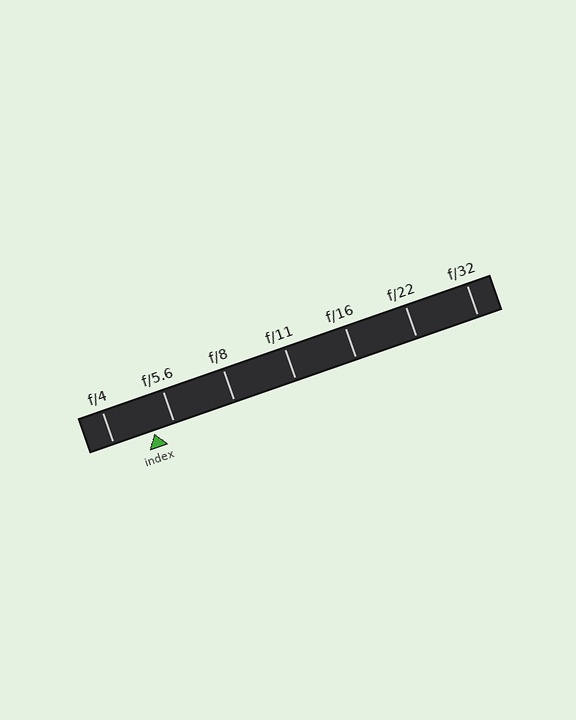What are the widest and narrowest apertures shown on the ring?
The widest aperture shown is f/4 and the narrowest is f/32.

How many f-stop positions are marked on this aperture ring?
There are 7 f-stop positions marked.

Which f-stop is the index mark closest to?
The index mark is closest to f/5.6.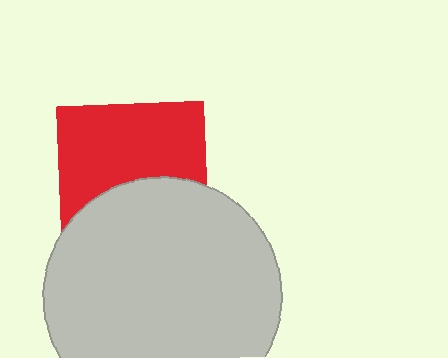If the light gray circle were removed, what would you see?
You would see the complete red square.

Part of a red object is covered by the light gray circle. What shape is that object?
It is a square.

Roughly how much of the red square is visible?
About half of it is visible (roughly 58%).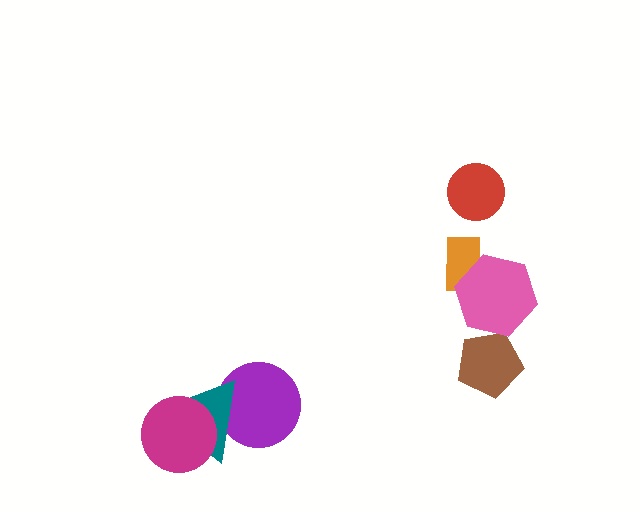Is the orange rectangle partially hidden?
Yes, it is partially covered by another shape.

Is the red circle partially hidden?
No, no other shape covers it.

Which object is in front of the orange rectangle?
The pink hexagon is in front of the orange rectangle.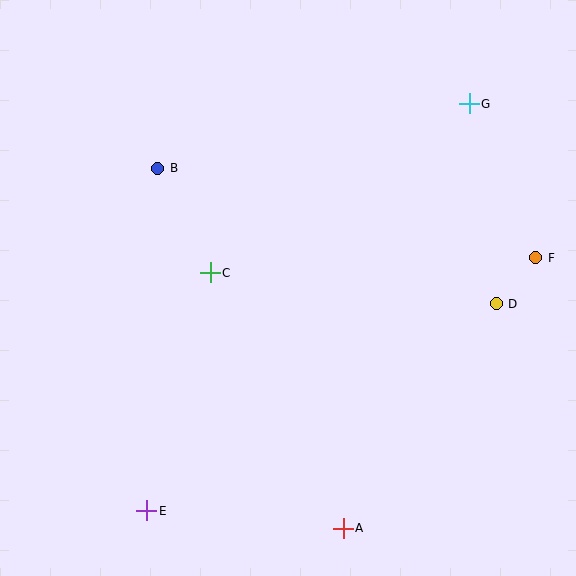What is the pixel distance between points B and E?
The distance between B and E is 343 pixels.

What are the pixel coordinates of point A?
Point A is at (343, 528).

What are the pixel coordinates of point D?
Point D is at (496, 304).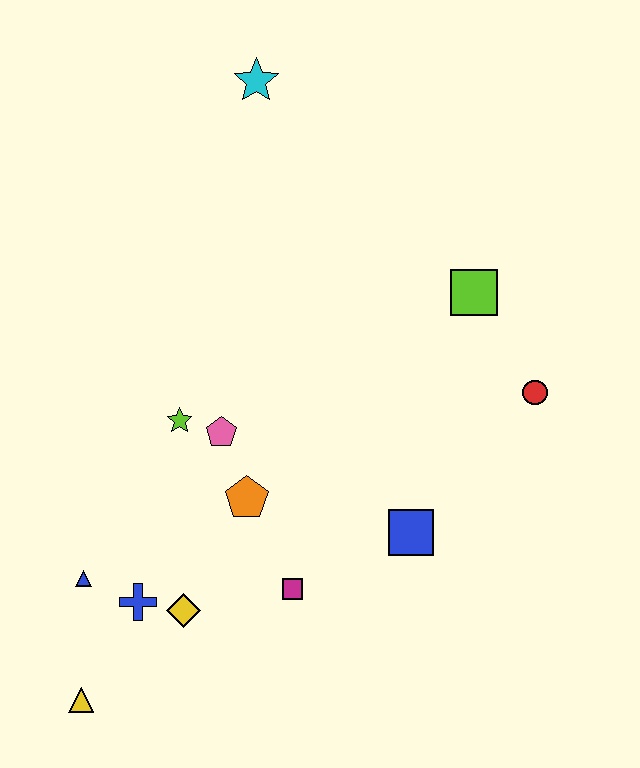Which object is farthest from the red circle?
The yellow triangle is farthest from the red circle.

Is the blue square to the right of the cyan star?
Yes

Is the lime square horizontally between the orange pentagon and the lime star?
No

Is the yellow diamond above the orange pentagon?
No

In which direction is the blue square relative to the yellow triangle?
The blue square is to the right of the yellow triangle.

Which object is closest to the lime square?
The red circle is closest to the lime square.